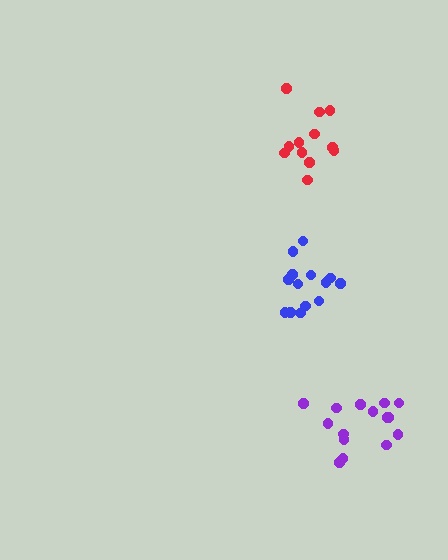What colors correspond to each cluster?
The clusters are colored: purple, blue, red.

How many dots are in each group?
Group 1: 15 dots, Group 2: 14 dots, Group 3: 13 dots (42 total).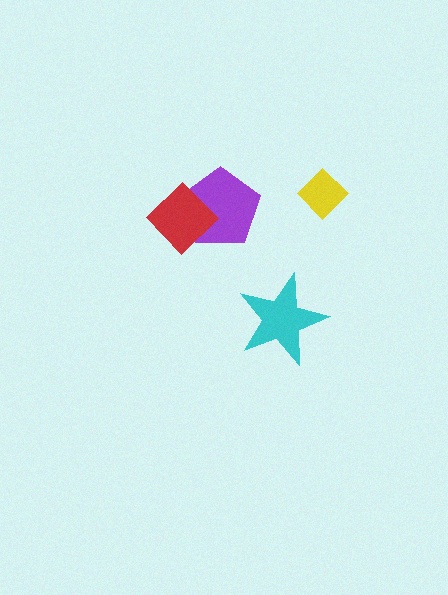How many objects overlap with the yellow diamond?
0 objects overlap with the yellow diamond.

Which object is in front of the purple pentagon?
The red diamond is in front of the purple pentagon.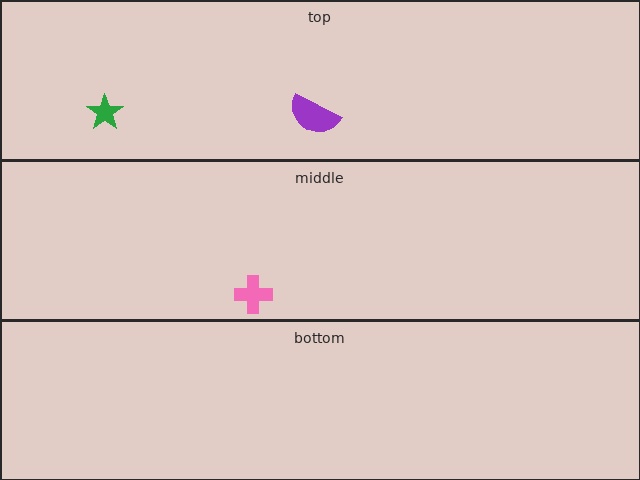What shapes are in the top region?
The purple semicircle, the green star.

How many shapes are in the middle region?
1.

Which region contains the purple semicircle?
The top region.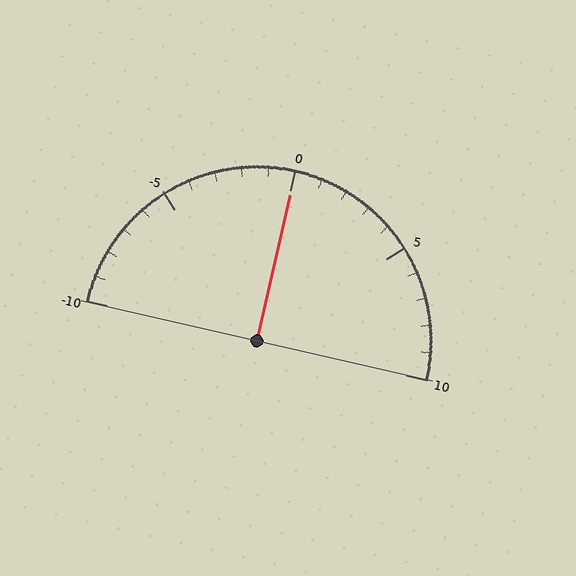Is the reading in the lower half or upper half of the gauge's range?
The reading is in the upper half of the range (-10 to 10).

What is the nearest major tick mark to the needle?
The nearest major tick mark is 0.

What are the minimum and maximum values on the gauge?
The gauge ranges from -10 to 10.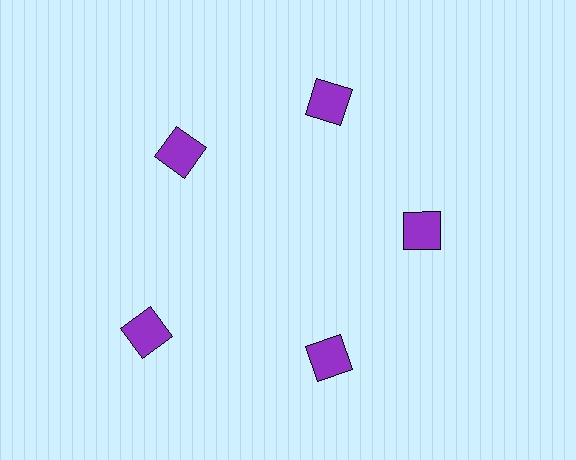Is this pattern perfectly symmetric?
No. The 5 purple squares are arranged in a ring, but one element near the 8 o'clock position is pushed outward from the center, breaking the 5-fold rotational symmetry.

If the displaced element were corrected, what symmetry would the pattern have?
It would have 5-fold rotational symmetry — the pattern would map onto itself every 72 degrees.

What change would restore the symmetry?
The symmetry would be restored by moving it inward, back onto the ring so that all 5 squares sit at equal angles and equal distance from the center.